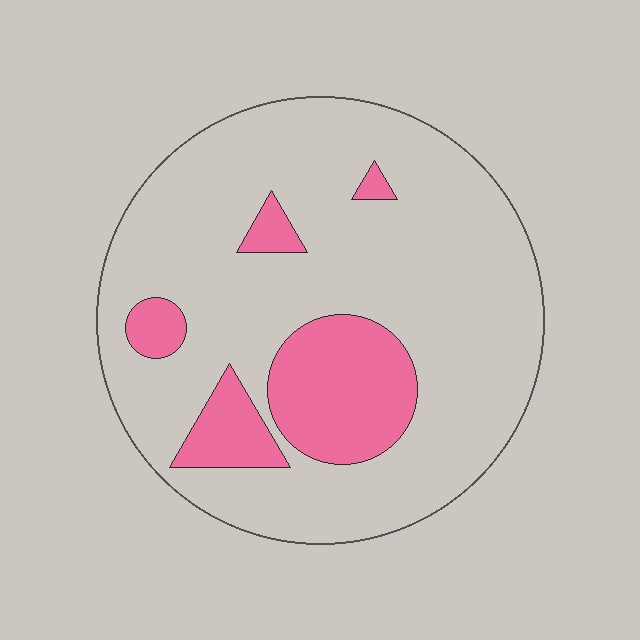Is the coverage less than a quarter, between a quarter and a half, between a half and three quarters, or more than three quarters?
Less than a quarter.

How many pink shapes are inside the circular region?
5.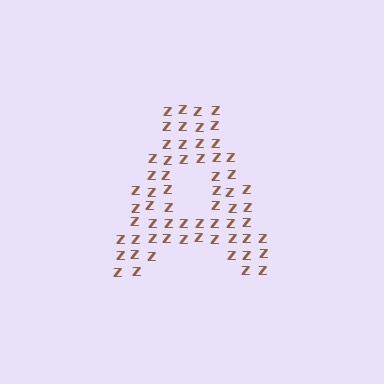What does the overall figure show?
The overall figure shows the letter A.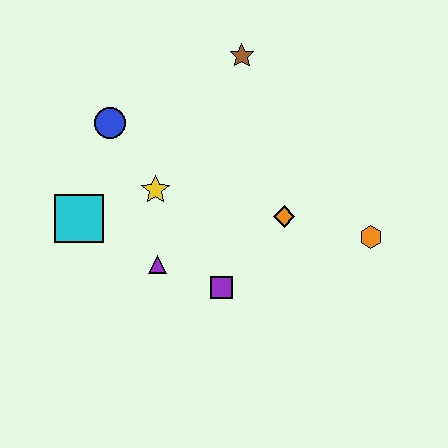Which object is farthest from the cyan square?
The orange hexagon is farthest from the cyan square.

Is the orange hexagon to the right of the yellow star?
Yes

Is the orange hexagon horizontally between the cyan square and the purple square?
No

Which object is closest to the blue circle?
The yellow star is closest to the blue circle.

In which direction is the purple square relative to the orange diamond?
The purple square is below the orange diamond.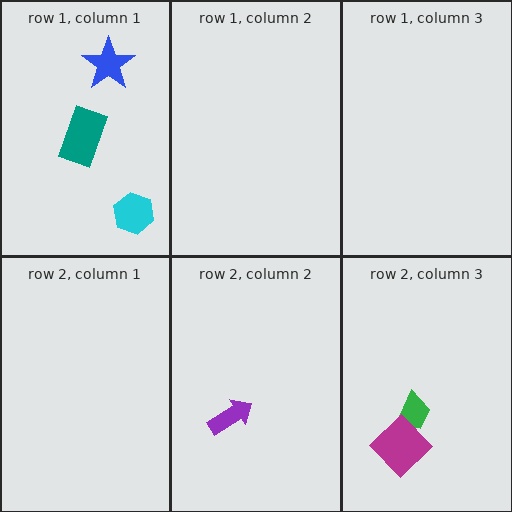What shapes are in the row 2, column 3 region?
The green trapezoid, the magenta diamond.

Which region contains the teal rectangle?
The row 1, column 1 region.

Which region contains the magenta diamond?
The row 2, column 3 region.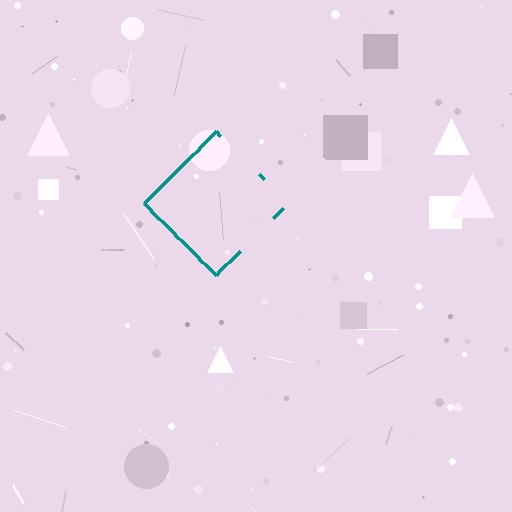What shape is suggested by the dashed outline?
The dashed outline suggests a diamond.